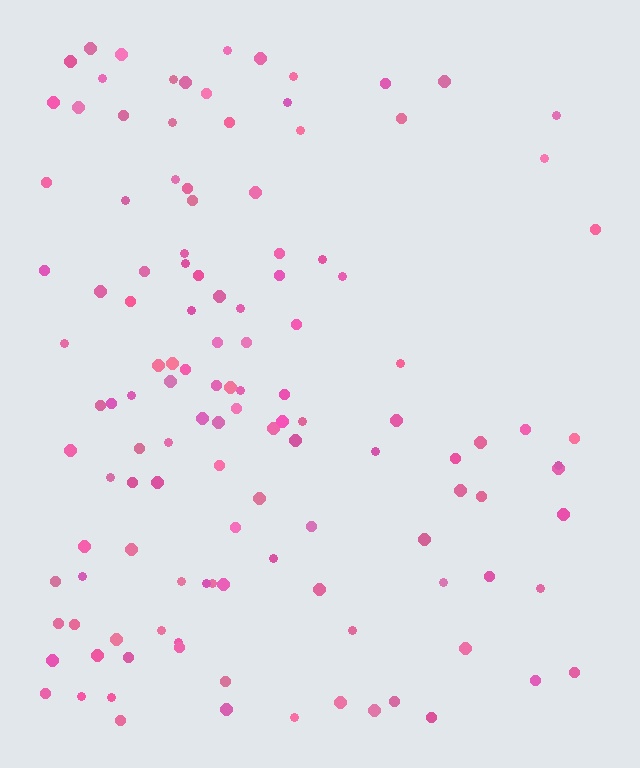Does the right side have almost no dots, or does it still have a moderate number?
Still a moderate number, just noticeably fewer than the left.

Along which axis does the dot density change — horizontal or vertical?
Horizontal.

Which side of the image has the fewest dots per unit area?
The right.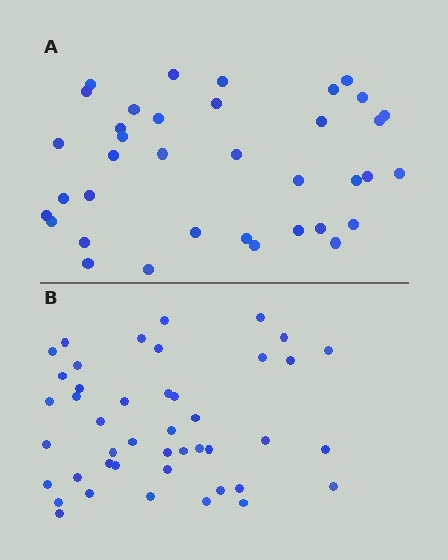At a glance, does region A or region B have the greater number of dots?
Region B (the bottom region) has more dots.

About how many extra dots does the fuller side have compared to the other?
Region B has roughly 8 or so more dots than region A.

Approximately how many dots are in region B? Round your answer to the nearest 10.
About 40 dots. (The exact count is 44, which rounds to 40.)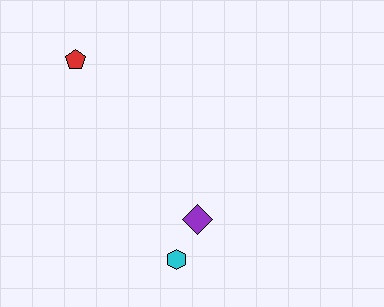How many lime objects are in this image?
There are no lime objects.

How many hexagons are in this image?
There is 1 hexagon.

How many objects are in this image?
There are 3 objects.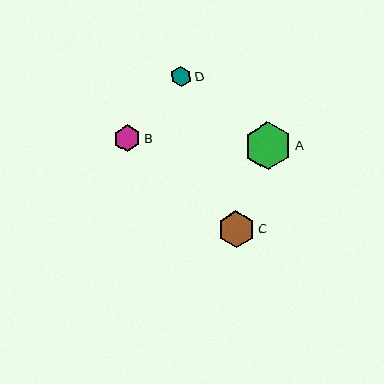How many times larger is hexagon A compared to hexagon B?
Hexagon A is approximately 1.8 times the size of hexagon B.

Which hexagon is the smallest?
Hexagon D is the smallest with a size of approximately 21 pixels.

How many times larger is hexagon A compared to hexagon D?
Hexagon A is approximately 2.3 times the size of hexagon D.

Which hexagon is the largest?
Hexagon A is the largest with a size of approximately 48 pixels.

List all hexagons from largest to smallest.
From largest to smallest: A, C, B, D.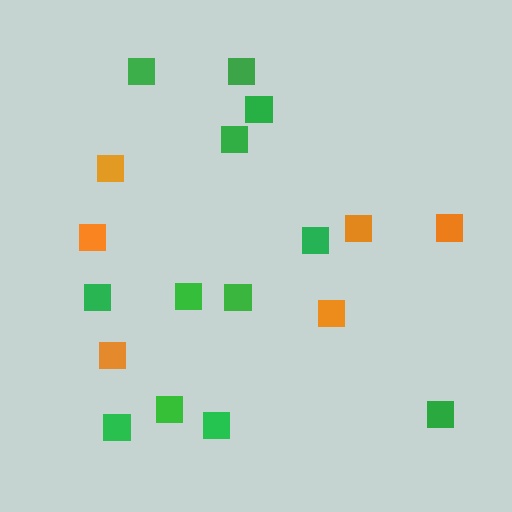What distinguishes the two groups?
There are 2 groups: one group of orange squares (6) and one group of green squares (12).